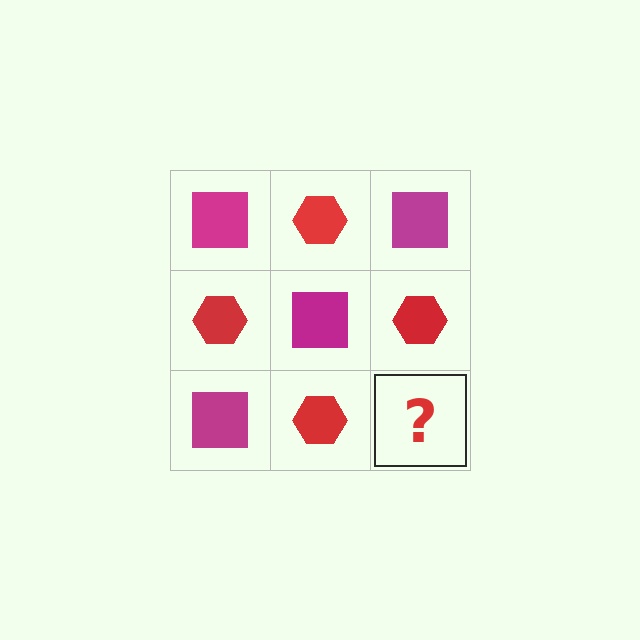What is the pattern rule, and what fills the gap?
The rule is that it alternates magenta square and red hexagon in a checkerboard pattern. The gap should be filled with a magenta square.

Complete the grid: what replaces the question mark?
The question mark should be replaced with a magenta square.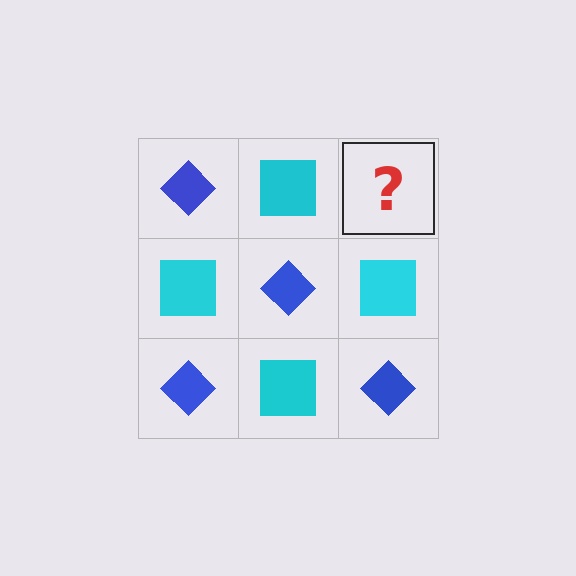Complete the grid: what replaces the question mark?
The question mark should be replaced with a blue diamond.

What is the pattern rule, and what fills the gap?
The rule is that it alternates blue diamond and cyan square in a checkerboard pattern. The gap should be filled with a blue diamond.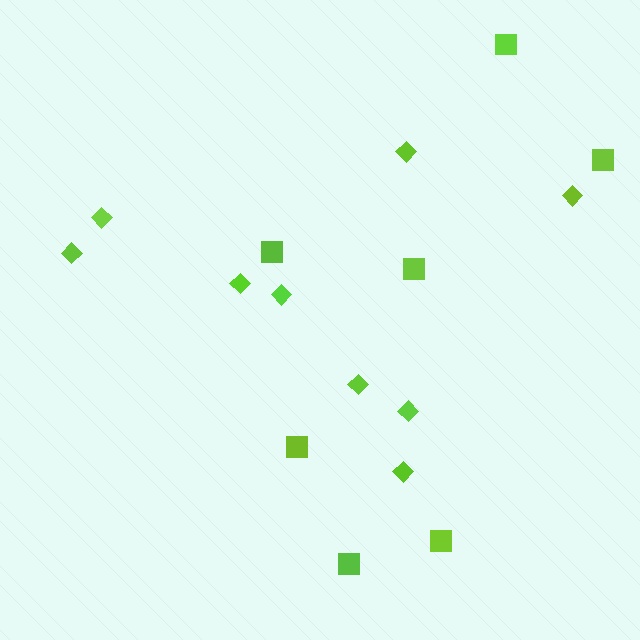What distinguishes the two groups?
There are 2 groups: one group of squares (7) and one group of diamonds (9).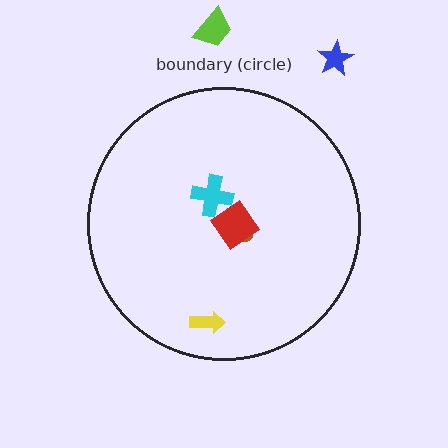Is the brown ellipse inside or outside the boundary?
Inside.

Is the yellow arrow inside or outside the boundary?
Inside.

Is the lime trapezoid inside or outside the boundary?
Outside.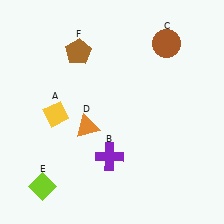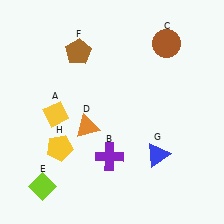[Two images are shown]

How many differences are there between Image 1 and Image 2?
There are 2 differences between the two images.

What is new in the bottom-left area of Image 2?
A yellow pentagon (H) was added in the bottom-left area of Image 2.